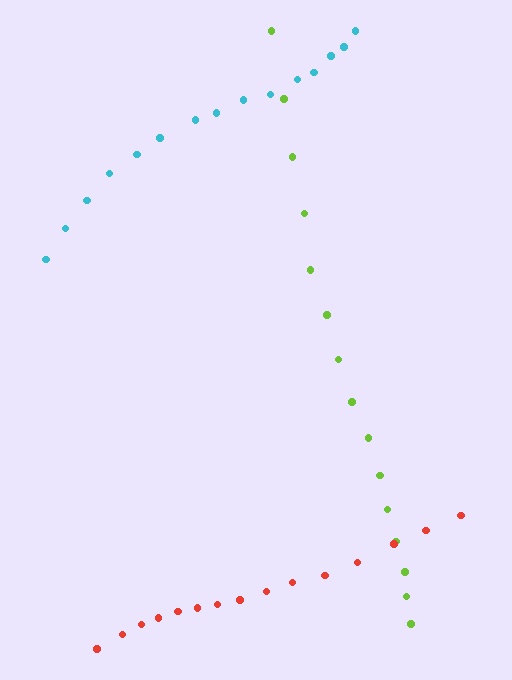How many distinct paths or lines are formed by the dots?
There are 3 distinct paths.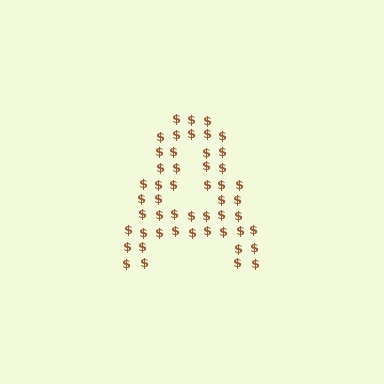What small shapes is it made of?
It is made of small dollar signs.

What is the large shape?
The large shape is the letter A.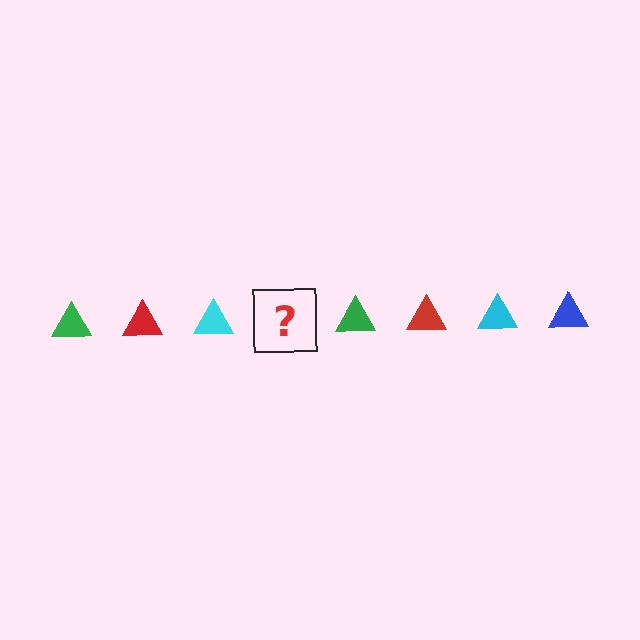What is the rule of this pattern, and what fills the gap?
The rule is that the pattern cycles through green, red, cyan, blue triangles. The gap should be filled with a blue triangle.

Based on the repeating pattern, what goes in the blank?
The blank should be a blue triangle.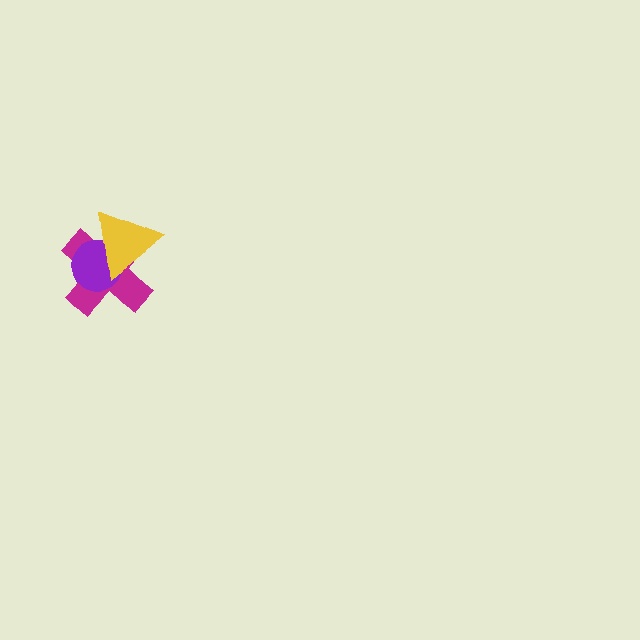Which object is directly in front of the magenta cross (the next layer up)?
The purple circle is directly in front of the magenta cross.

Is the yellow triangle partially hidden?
No, no other shape covers it.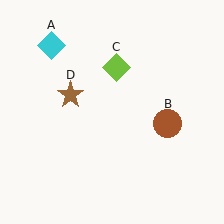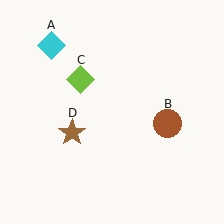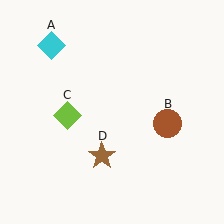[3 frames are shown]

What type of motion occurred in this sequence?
The lime diamond (object C), brown star (object D) rotated counterclockwise around the center of the scene.